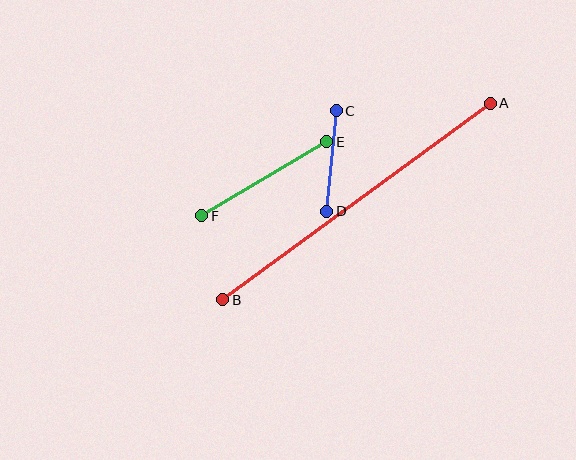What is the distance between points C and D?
The distance is approximately 101 pixels.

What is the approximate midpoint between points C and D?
The midpoint is at approximately (331, 161) pixels.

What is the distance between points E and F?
The distance is approximately 146 pixels.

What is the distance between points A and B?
The distance is approximately 332 pixels.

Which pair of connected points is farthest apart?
Points A and B are farthest apart.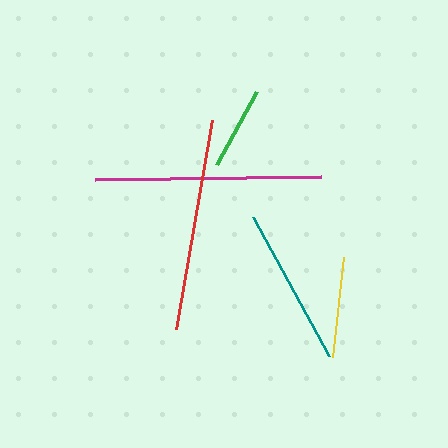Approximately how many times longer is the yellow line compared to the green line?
The yellow line is approximately 1.2 times the length of the green line.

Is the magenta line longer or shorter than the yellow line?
The magenta line is longer than the yellow line.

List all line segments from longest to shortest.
From longest to shortest: magenta, red, teal, yellow, green.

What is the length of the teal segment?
The teal segment is approximately 159 pixels long.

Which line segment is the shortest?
The green line is the shortest at approximately 84 pixels.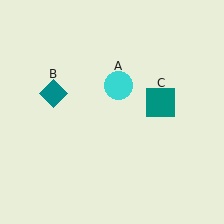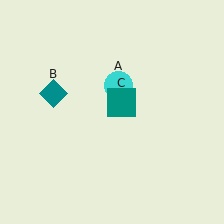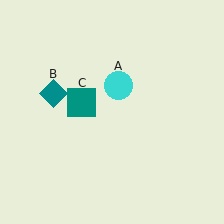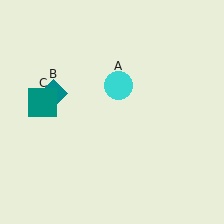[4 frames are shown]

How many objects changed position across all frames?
1 object changed position: teal square (object C).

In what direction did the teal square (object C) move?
The teal square (object C) moved left.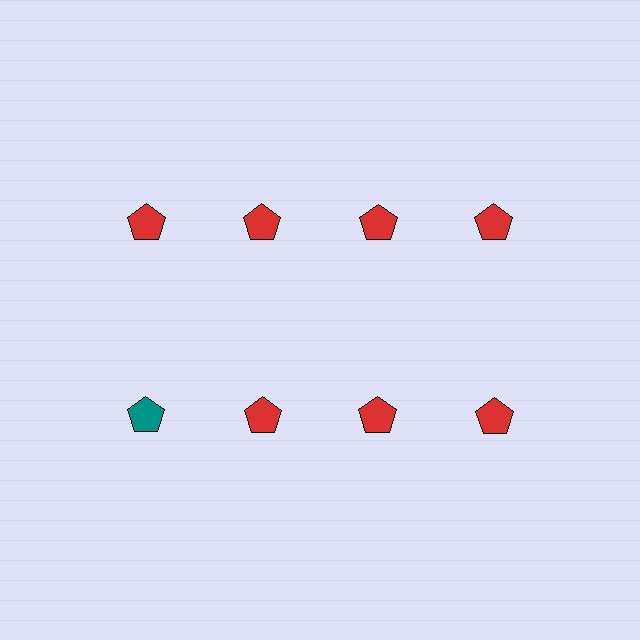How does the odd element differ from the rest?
It has a different color: teal instead of red.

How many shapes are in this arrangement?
There are 8 shapes arranged in a grid pattern.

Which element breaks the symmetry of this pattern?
The teal pentagon in the second row, leftmost column breaks the symmetry. All other shapes are red pentagons.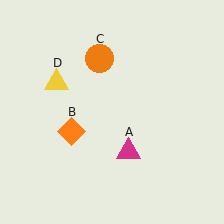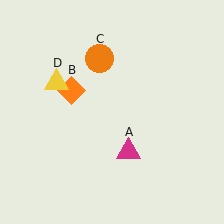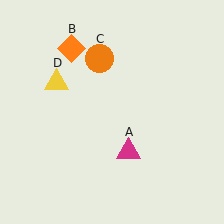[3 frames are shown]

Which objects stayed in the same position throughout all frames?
Magenta triangle (object A) and orange circle (object C) and yellow triangle (object D) remained stationary.